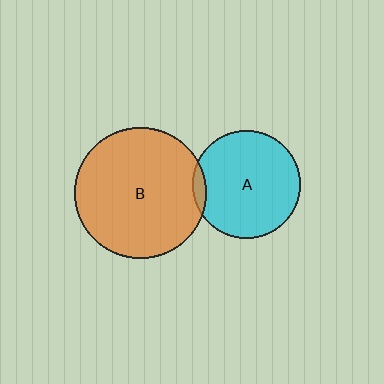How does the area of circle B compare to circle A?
Approximately 1.5 times.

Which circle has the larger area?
Circle B (orange).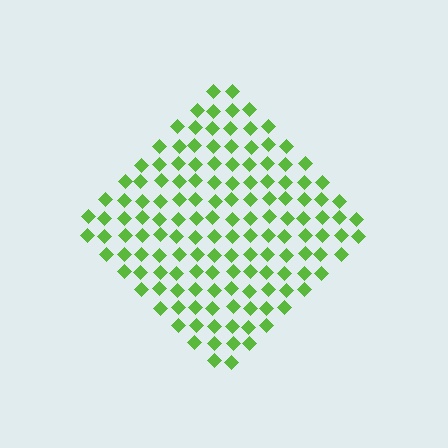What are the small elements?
The small elements are diamonds.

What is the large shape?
The large shape is a diamond.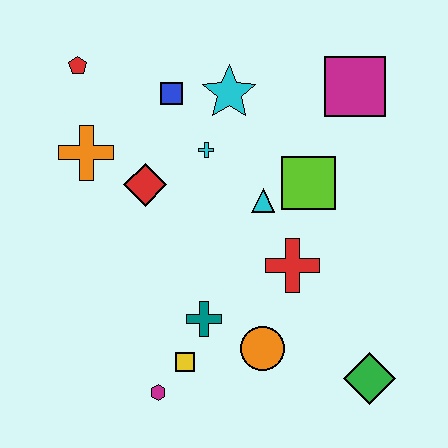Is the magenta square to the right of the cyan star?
Yes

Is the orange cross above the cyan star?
No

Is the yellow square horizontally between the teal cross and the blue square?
Yes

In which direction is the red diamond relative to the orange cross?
The red diamond is to the right of the orange cross.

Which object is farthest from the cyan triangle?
The red pentagon is farthest from the cyan triangle.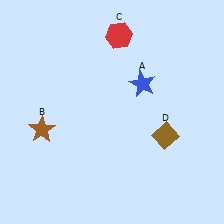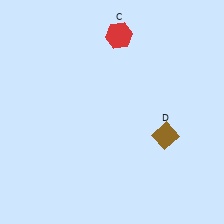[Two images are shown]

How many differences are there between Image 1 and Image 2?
There are 2 differences between the two images.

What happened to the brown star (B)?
The brown star (B) was removed in Image 2. It was in the bottom-left area of Image 1.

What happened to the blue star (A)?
The blue star (A) was removed in Image 2. It was in the top-right area of Image 1.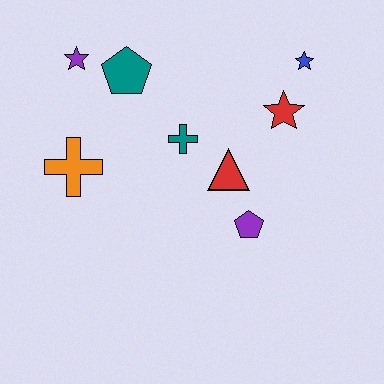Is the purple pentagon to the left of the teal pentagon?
No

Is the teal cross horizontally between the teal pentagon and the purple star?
No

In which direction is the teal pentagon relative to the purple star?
The teal pentagon is to the right of the purple star.